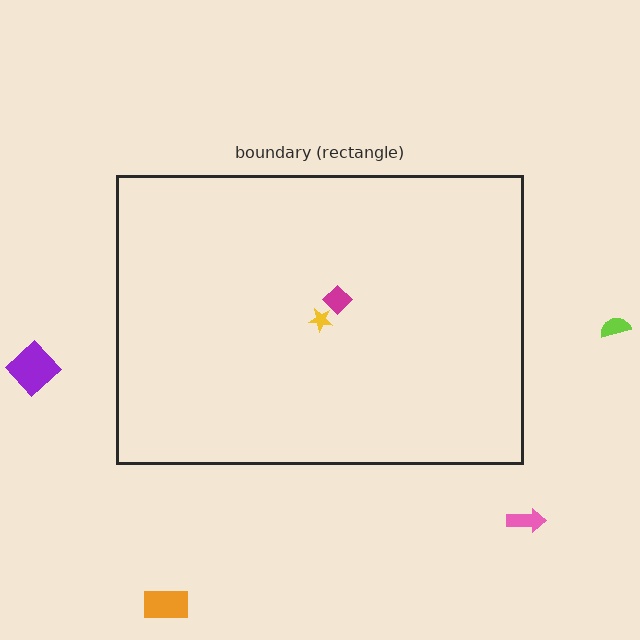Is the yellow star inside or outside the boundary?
Inside.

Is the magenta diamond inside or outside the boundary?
Inside.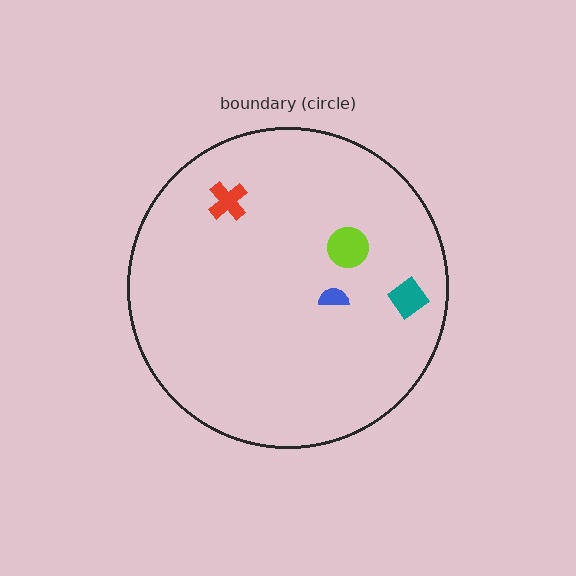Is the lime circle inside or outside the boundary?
Inside.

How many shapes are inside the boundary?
4 inside, 0 outside.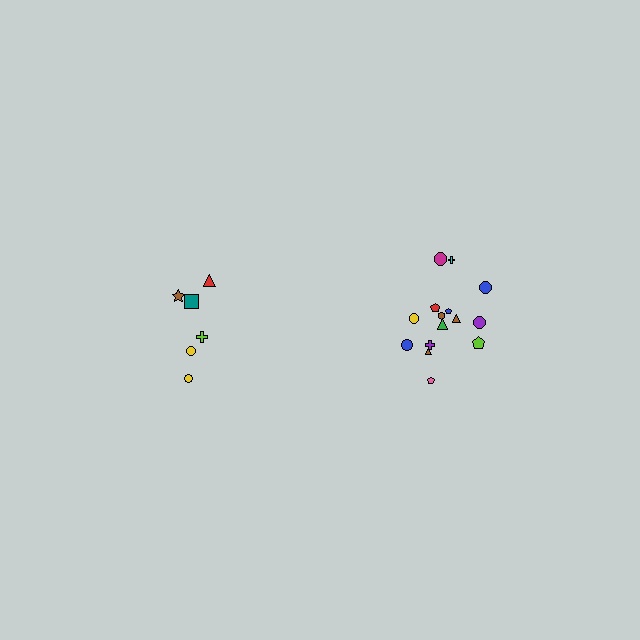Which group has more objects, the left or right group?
The right group.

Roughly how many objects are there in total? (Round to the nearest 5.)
Roughly 20 objects in total.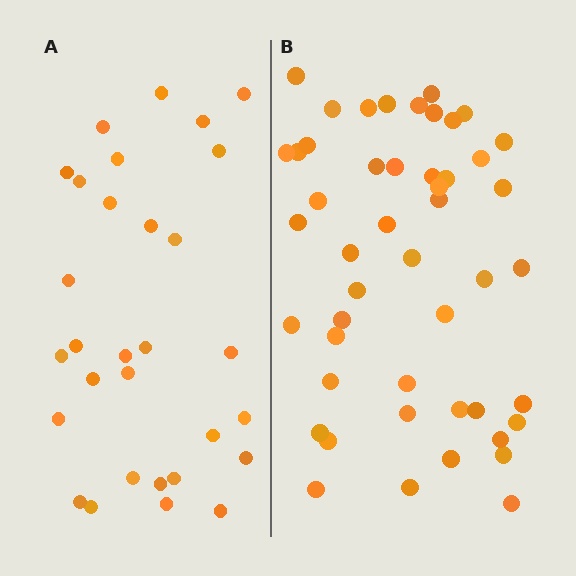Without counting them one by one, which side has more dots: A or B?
Region B (the right region) has more dots.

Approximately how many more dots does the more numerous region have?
Region B has approximately 20 more dots than region A.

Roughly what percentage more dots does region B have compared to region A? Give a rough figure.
About 60% more.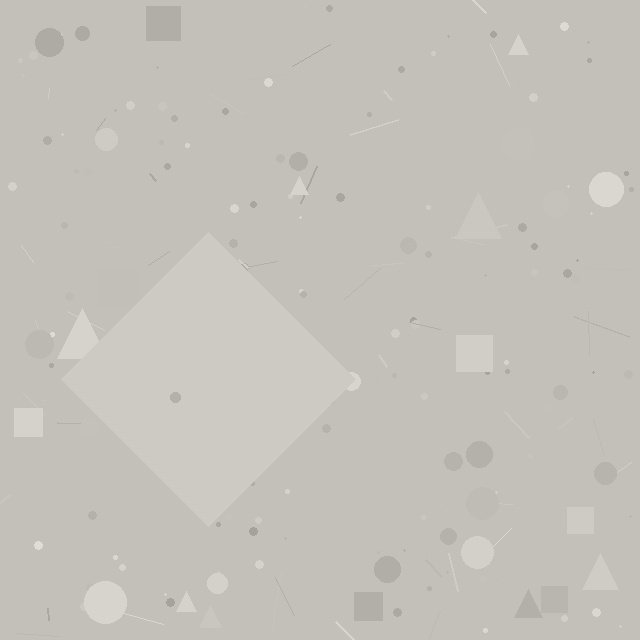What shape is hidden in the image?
A diamond is hidden in the image.